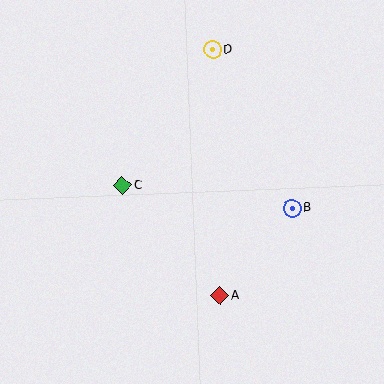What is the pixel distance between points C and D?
The distance between C and D is 163 pixels.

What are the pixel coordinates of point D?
Point D is at (212, 50).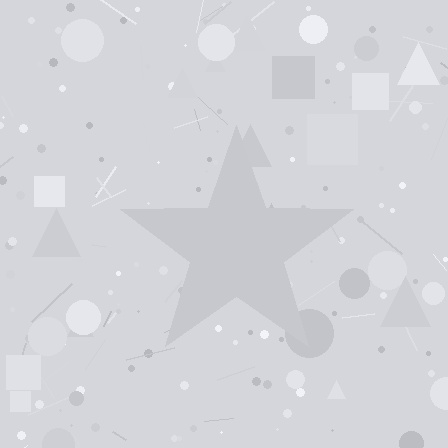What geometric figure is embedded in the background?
A star is embedded in the background.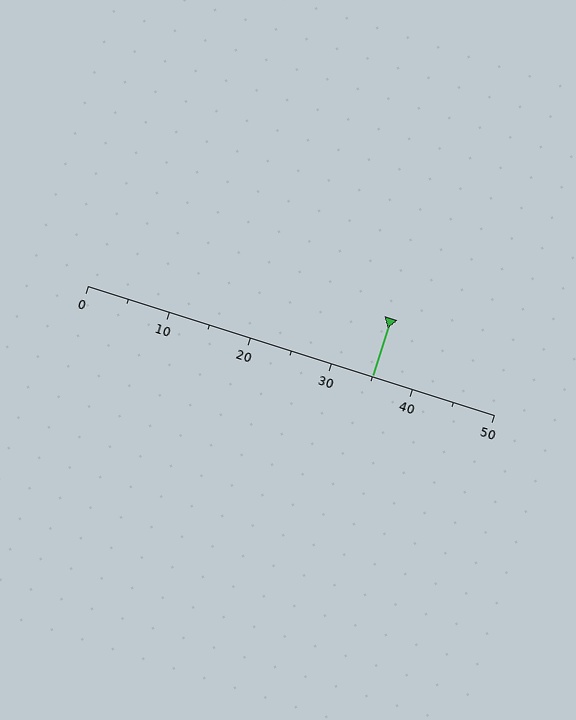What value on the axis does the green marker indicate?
The marker indicates approximately 35.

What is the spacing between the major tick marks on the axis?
The major ticks are spaced 10 apart.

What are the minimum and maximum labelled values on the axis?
The axis runs from 0 to 50.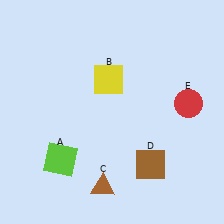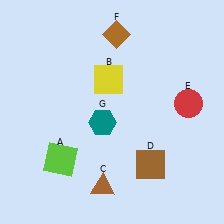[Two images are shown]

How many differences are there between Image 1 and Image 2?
There are 2 differences between the two images.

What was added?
A brown diamond (F), a teal hexagon (G) were added in Image 2.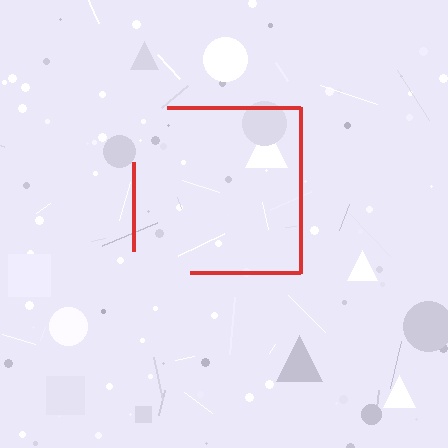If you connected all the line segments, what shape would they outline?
They would outline a square.